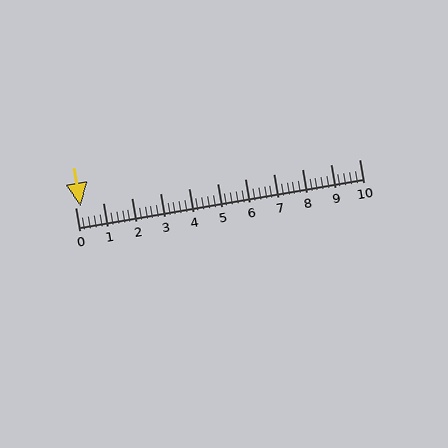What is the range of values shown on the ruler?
The ruler shows values from 0 to 10.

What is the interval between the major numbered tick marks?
The major tick marks are spaced 1 units apart.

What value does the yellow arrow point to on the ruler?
The yellow arrow points to approximately 0.2.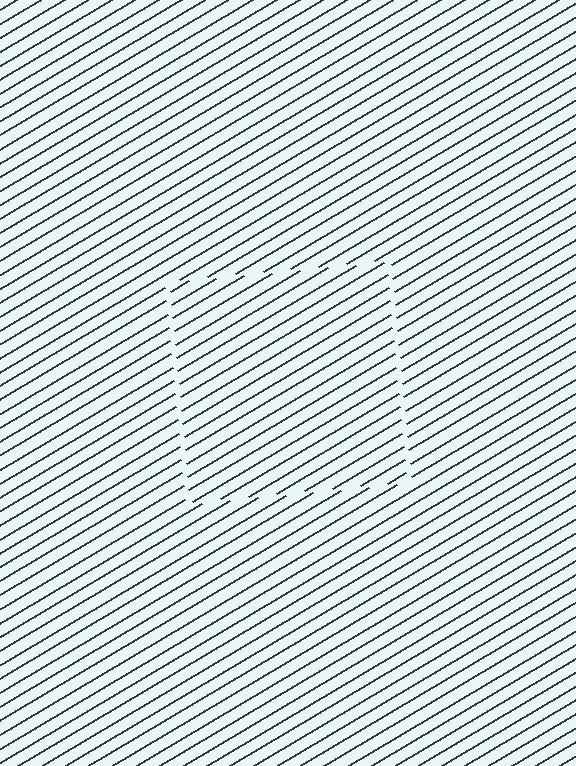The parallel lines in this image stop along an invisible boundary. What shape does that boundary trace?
An illusory square. The interior of the shape contains the same grating, shifted by half a period — the contour is defined by the phase discontinuity where line-ends from the inner and outer gratings abut.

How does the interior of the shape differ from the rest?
The interior of the shape contains the same grating, shifted by half a period — the contour is defined by the phase discontinuity where line-ends from the inner and outer gratings abut.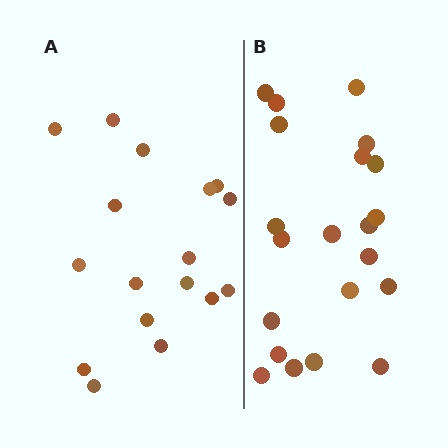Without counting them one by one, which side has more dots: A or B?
Region B (the right region) has more dots.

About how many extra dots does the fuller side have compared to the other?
Region B has about 4 more dots than region A.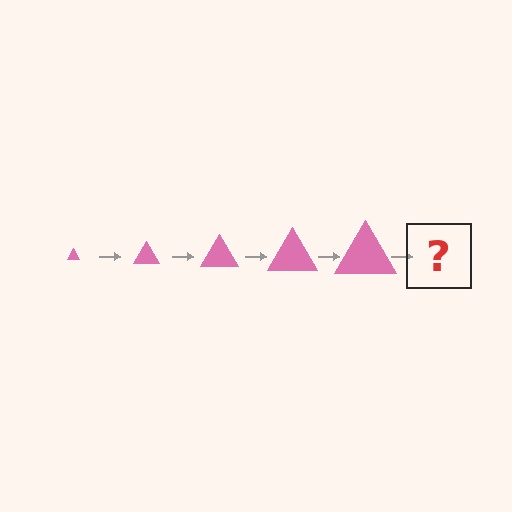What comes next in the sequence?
The next element should be a pink triangle, larger than the previous one.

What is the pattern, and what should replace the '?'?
The pattern is that the triangle gets progressively larger each step. The '?' should be a pink triangle, larger than the previous one.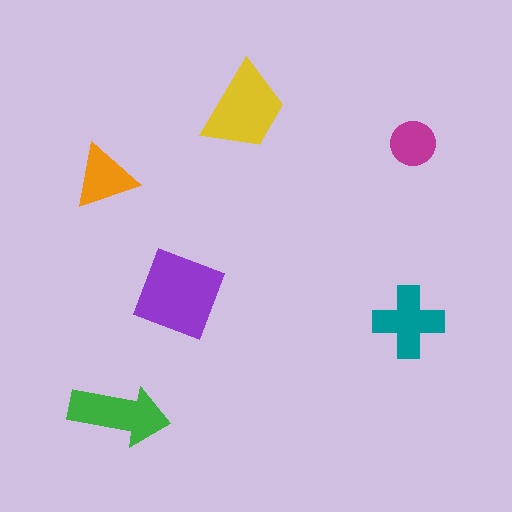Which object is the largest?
The purple diamond.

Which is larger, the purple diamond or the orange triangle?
The purple diamond.